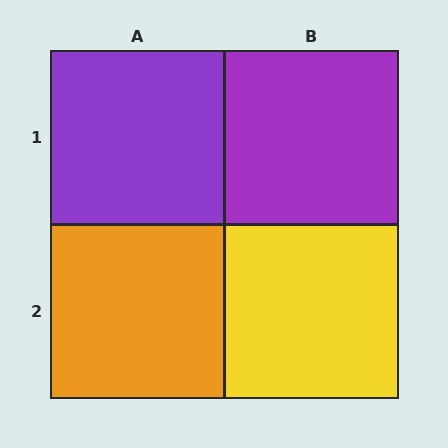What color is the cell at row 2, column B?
Yellow.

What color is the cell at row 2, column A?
Orange.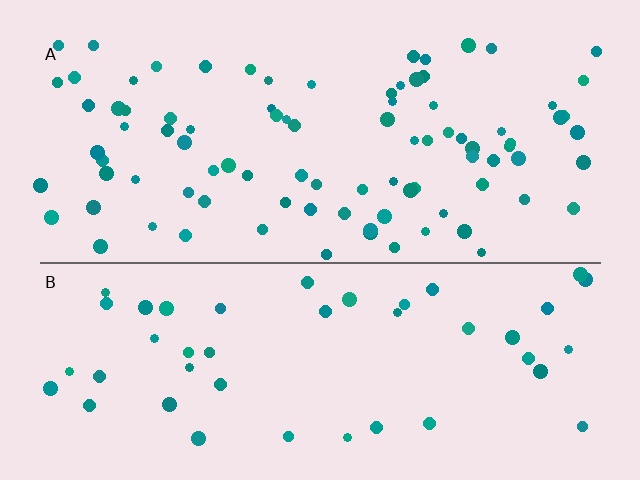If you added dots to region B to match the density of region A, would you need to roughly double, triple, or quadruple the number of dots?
Approximately double.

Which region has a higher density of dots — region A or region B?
A (the top).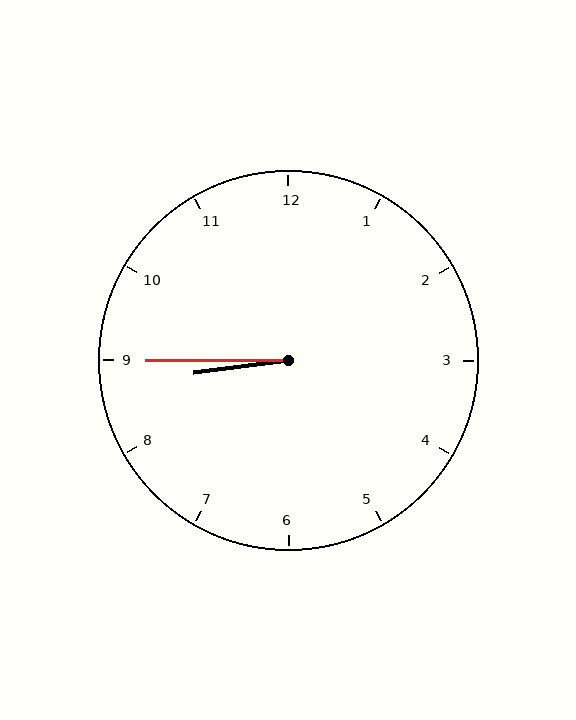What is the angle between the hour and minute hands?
Approximately 8 degrees.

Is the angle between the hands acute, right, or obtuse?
It is acute.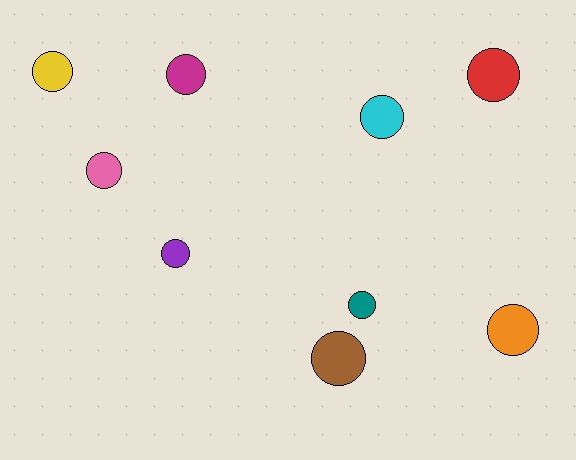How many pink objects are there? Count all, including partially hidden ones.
There is 1 pink object.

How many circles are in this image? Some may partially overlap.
There are 9 circles.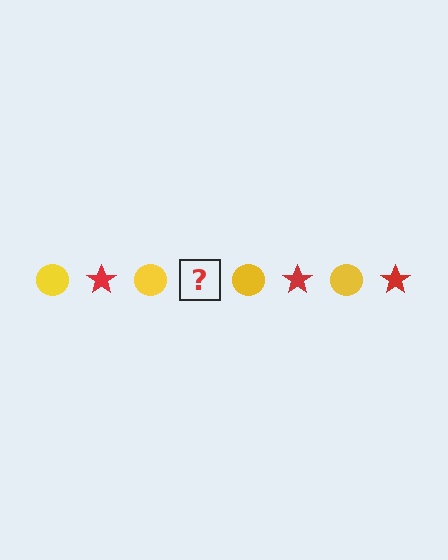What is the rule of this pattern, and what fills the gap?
The rule is that the pattern alternates between yellow circle and red star. The gap should be filled with a red star.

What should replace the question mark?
The question mark should be replaced with a red star.